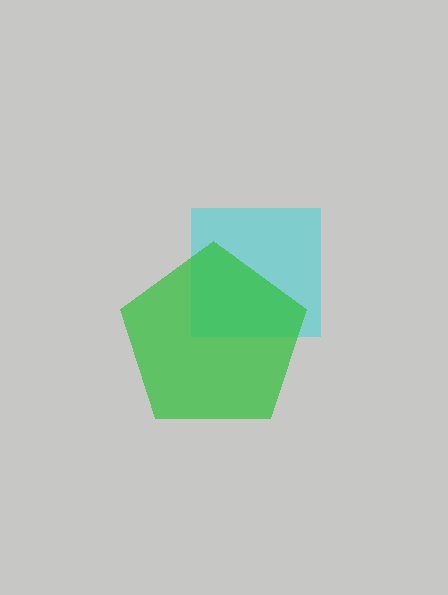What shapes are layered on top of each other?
The layered shapes are: a cyan square, a green pentagon.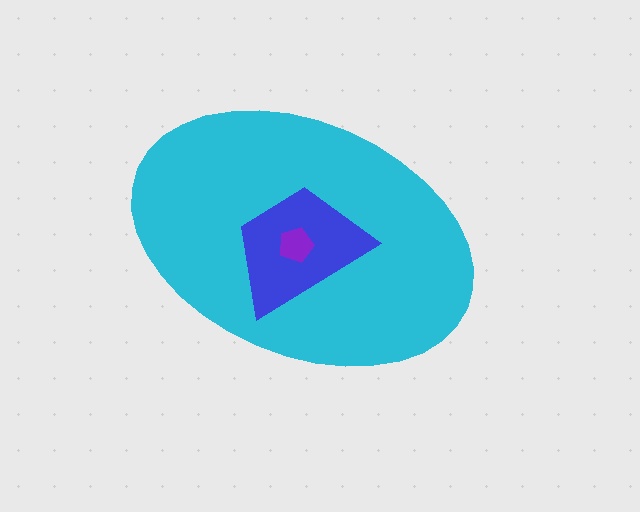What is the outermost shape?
The cyan ellipse.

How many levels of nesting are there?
3.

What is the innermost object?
The purple pentagon.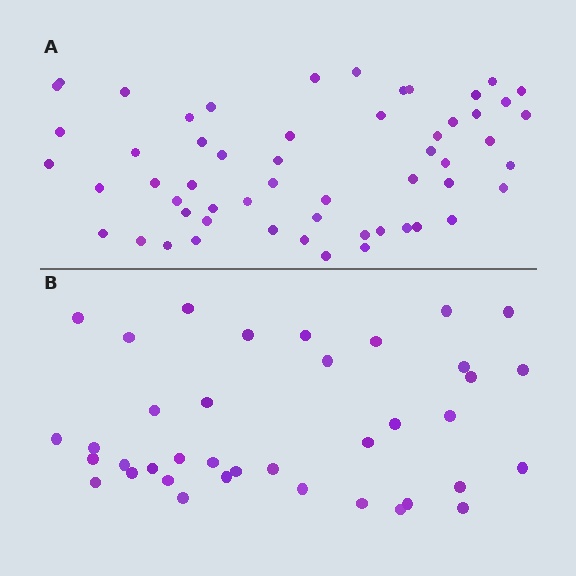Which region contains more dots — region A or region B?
Region A (the top region) has more dots.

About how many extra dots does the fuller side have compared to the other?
Region A has approximately 20 more dots than region B.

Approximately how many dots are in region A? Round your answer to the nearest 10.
About 60 dots. (The exact count is 56, which rounds to 60.)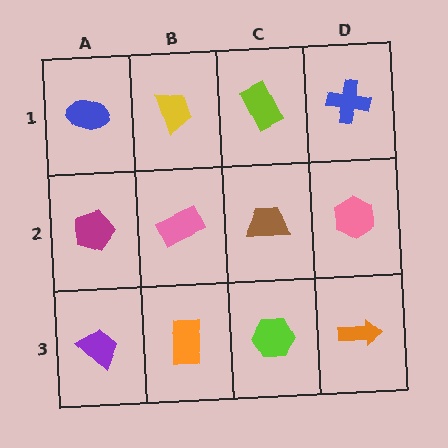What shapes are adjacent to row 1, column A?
A magenta pentagon (row 2, column A), a yellow trapezoid (row 1, column B).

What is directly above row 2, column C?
A lime rectangle.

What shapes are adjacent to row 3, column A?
A magenta pentagon (row 2, column A), an orange rectangle (row 3, column B).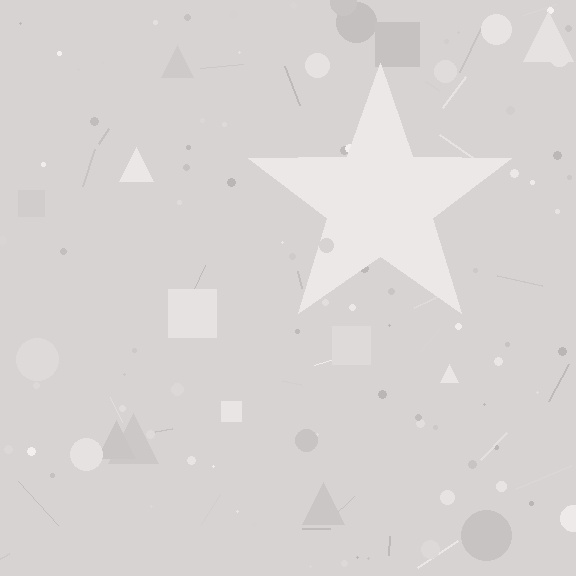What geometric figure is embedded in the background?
A star is embedded in the background.